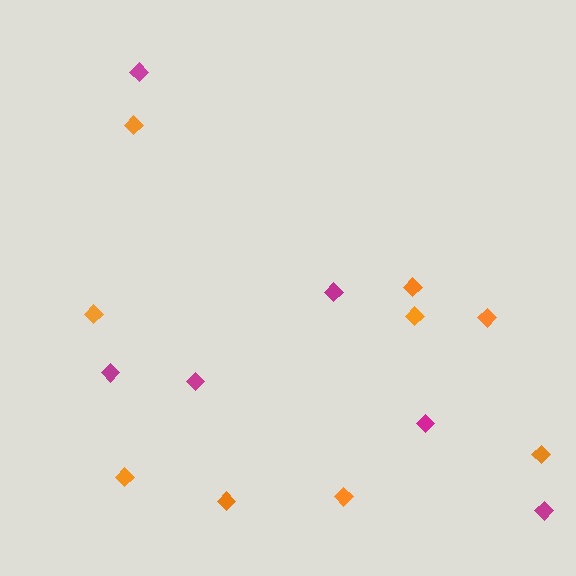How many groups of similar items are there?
There are 2 groups: one group of orange diamonds (9) and one group of magenta diamonds (6).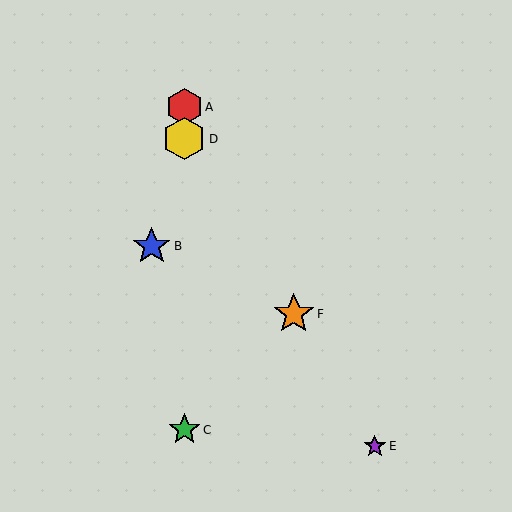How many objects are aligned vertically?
3 objects (A, C, D) are aligned vertically.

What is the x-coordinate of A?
Object A is at x≈184.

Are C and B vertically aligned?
No, C is at x≈184 and B is at x≈152.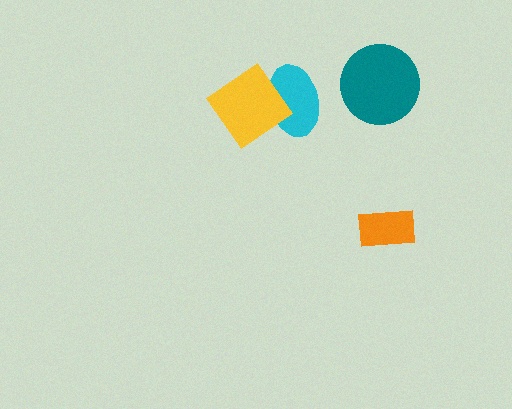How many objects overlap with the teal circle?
0 objects overlap with the teal circle.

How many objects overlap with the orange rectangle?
0 objects overlap with the orange rectangle.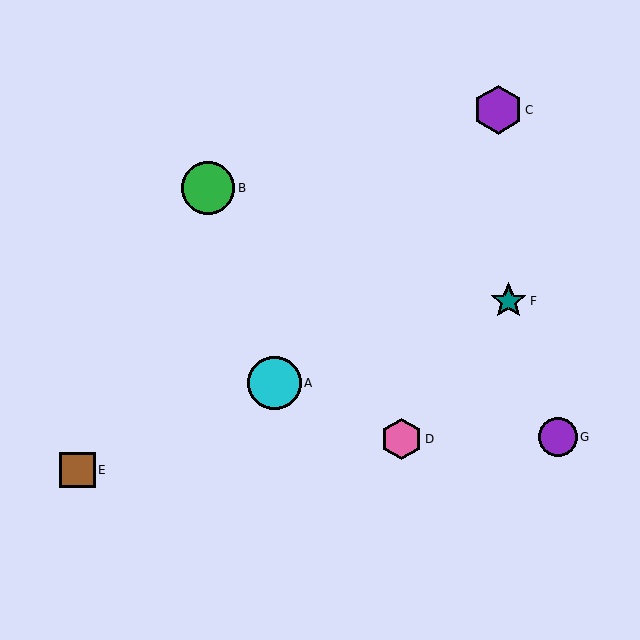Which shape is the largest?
The cyan circle (labeled A) is the largest.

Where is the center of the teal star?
The center of the teal star is at (508, 301).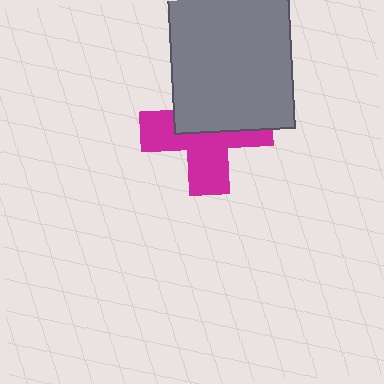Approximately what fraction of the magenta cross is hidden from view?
Roughly 47% of the magenta cross is hidden behind the gray rectangle.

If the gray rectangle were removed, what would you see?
You would see the complete magenta cross.